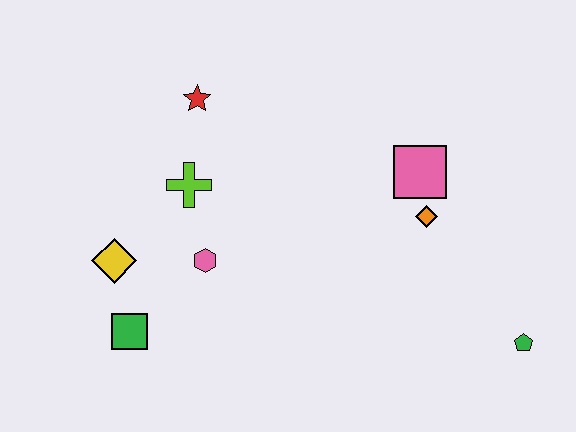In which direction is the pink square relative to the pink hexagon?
The pink square is to the right of the pink hexagon.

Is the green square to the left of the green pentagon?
Yes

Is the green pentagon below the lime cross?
Yes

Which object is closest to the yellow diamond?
The green square is closest to the yellow diamond.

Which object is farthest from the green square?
The green pentagon is farthest from the green square.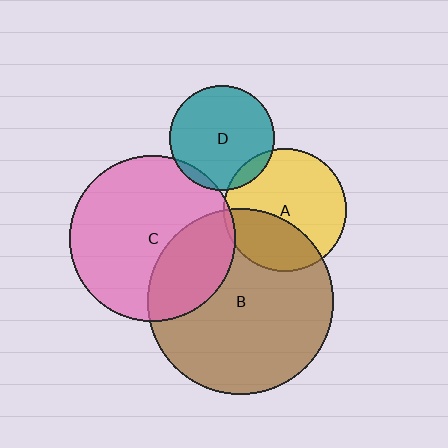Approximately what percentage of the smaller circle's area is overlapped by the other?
Approximately 5%.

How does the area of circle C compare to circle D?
Approximately 2.5 times.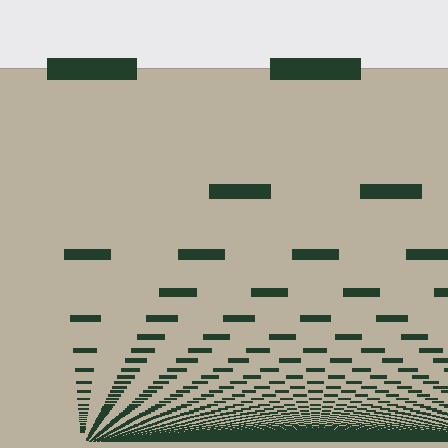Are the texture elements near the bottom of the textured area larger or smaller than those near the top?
Smaller. The gradient is inverted — elements near the bottom are smaller and denser.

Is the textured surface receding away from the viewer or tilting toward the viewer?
The surface appears to tilt toward the viewer. Texture elements get larger and sparser toward the top.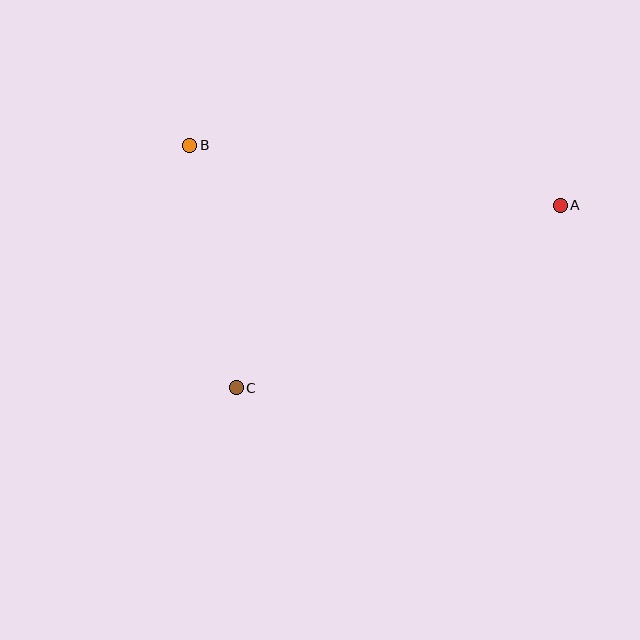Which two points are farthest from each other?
Points A and B are farthest from each other.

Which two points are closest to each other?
Points B and C are closest to each other.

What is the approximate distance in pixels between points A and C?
The distance between A and C is approximately 372 pixels.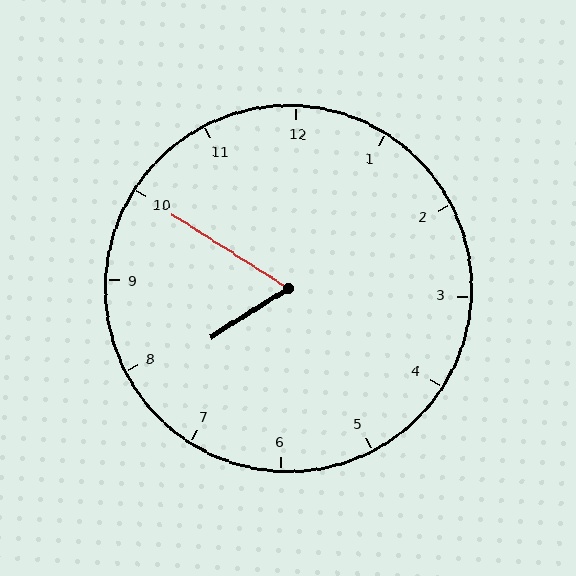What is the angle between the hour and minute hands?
Approximately 65 degrees.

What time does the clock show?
7:50.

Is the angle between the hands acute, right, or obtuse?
It is acute.